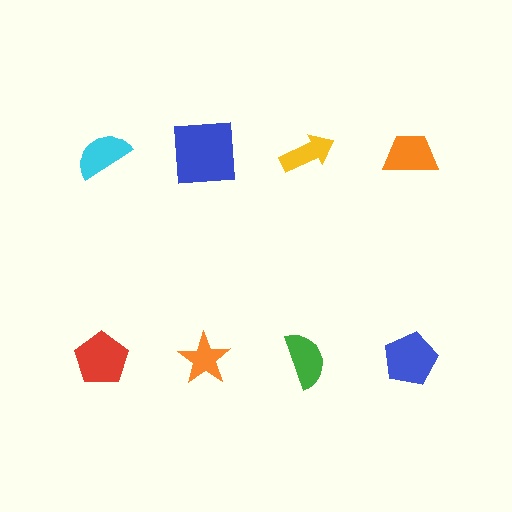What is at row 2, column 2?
An orange star.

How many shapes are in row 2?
4 shapes.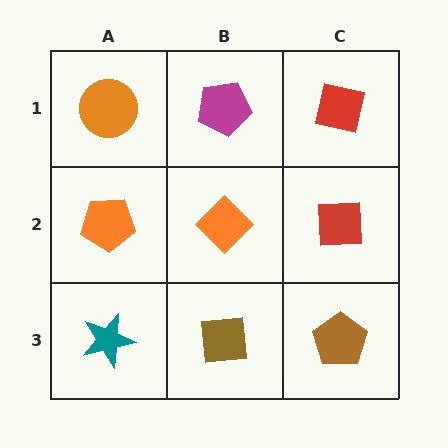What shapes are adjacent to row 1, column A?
An orange pentagon (row 2, column A), a magenta pentagon (row 1, column B).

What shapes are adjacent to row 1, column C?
A red square (row 2, column C), a magenta pentagon (row 1, column B).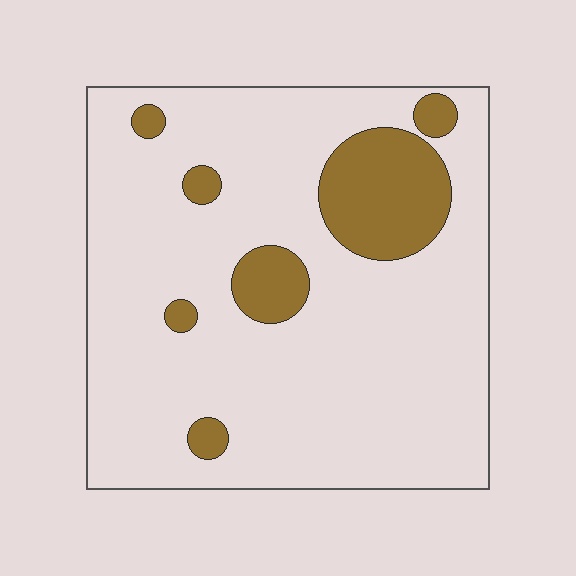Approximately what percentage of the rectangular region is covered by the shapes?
Approximately 15%.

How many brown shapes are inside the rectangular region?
7.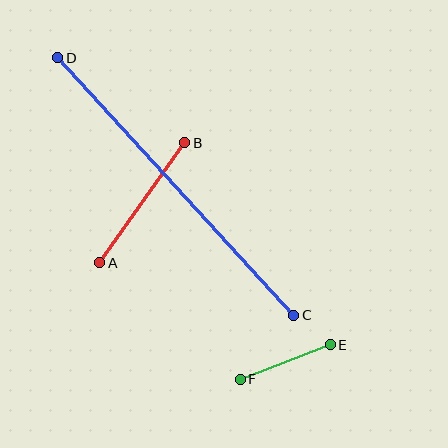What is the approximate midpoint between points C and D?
The midpoint is at approximately (176, 187) pixels.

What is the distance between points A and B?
The distance is approximately 147 pixels.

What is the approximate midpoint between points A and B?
The midpoint is at approximately (142, 203) pixels.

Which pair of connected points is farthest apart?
Points C and D are farthest apart.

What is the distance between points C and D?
The distance is approximately 350 pixels.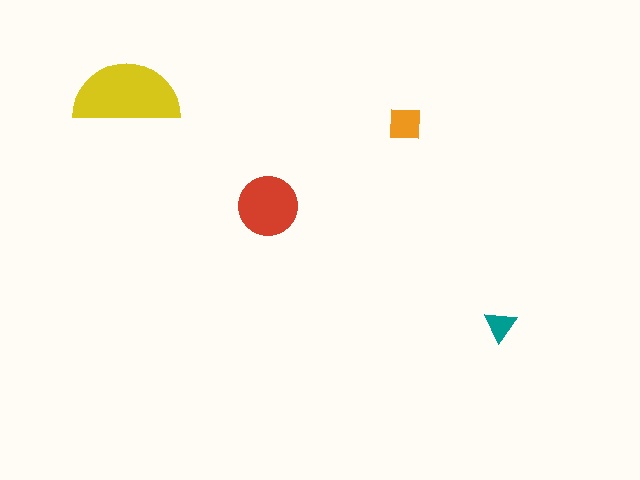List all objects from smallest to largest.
The teal triangle, the orange square, the red circle, the yellow semicircle.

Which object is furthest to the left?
The yellow semicircle is leftmost.